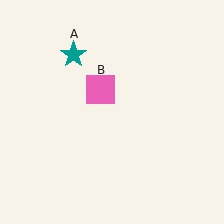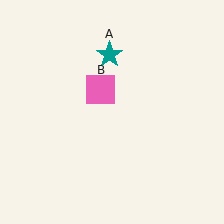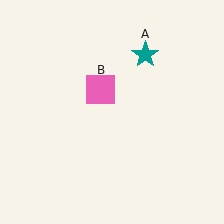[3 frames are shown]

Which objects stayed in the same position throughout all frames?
Pink square (object B) remained stationary.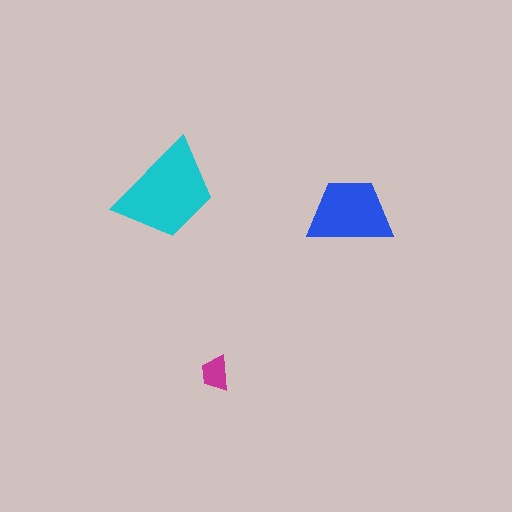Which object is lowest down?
The magenta trapezoid is bottommost.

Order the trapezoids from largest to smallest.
the cyan one, the blue one, the magenta one.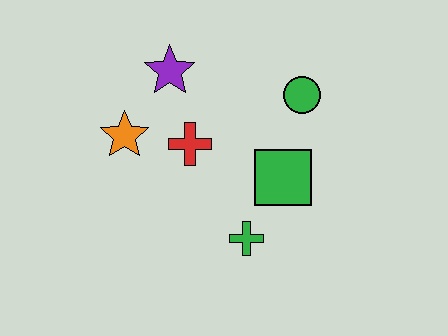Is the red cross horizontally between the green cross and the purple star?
Yes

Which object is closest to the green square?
The green cross is closest to the green square.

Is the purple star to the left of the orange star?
No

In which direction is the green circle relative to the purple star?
The green circle is to the right of the purple star.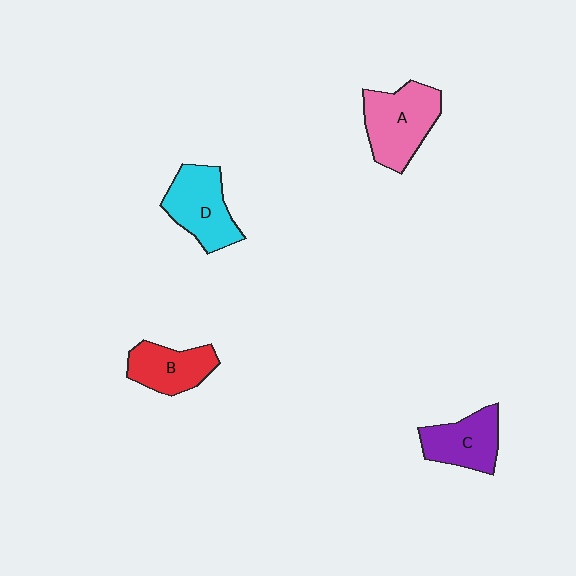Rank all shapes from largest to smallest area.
From largest to smallest: A (pink), D (cyan), C (purple), B (red).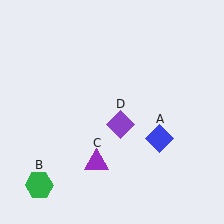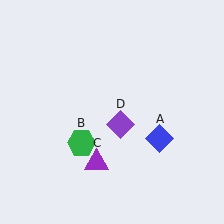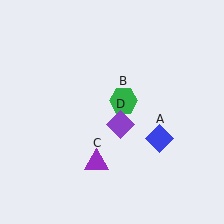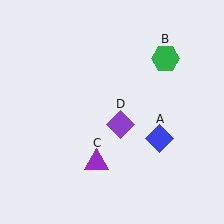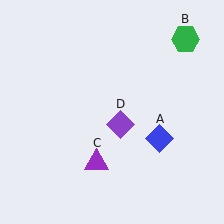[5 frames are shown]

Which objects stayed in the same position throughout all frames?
Blue diamond (object A) and purple triangle (object C) and purple diamond (object D) remained stationary.